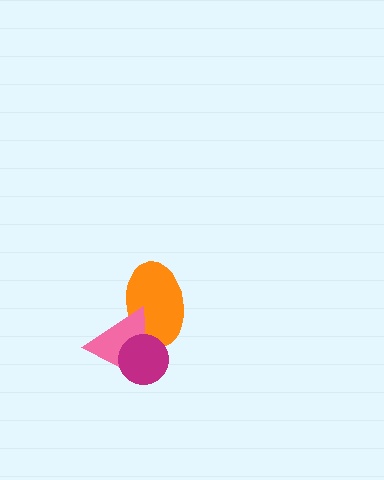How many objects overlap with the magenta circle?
2 objects overlap with the magenta circle.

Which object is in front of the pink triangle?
The magenta circle is in front of the pink triangle.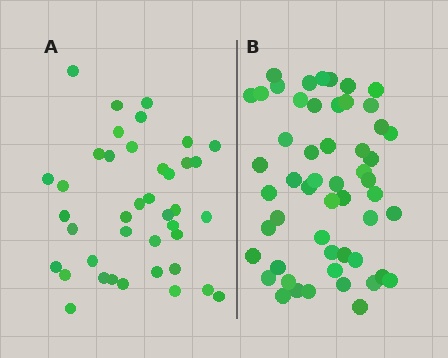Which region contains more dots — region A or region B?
Region B (the right region) has more dots.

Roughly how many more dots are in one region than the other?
Region B has approximately 15 more dots than region A.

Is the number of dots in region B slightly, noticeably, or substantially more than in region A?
Region B has noticeably more, but not dramatically so. The ratio is roughly 1.3 to 1.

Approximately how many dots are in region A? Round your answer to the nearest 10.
About 40 dots.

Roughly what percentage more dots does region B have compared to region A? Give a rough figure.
About 30% more.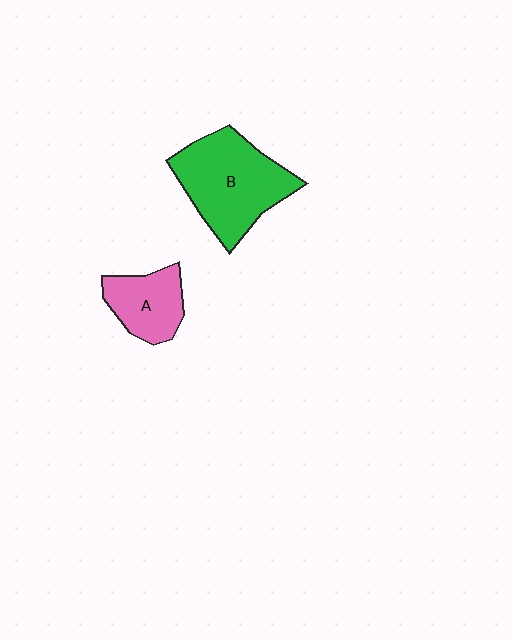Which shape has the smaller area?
Shape A (pink).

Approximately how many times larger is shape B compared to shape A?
Approximately 1.9 times.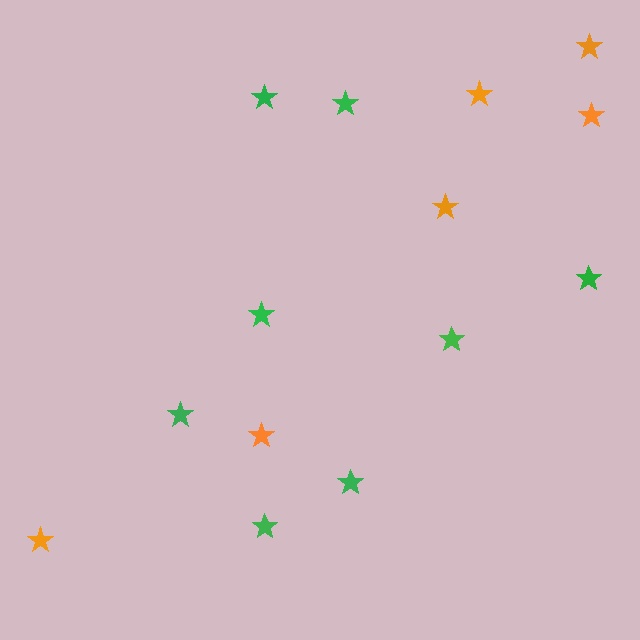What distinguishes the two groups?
There are 2 groups: one group of orange stars (6) and one group of green stars (8).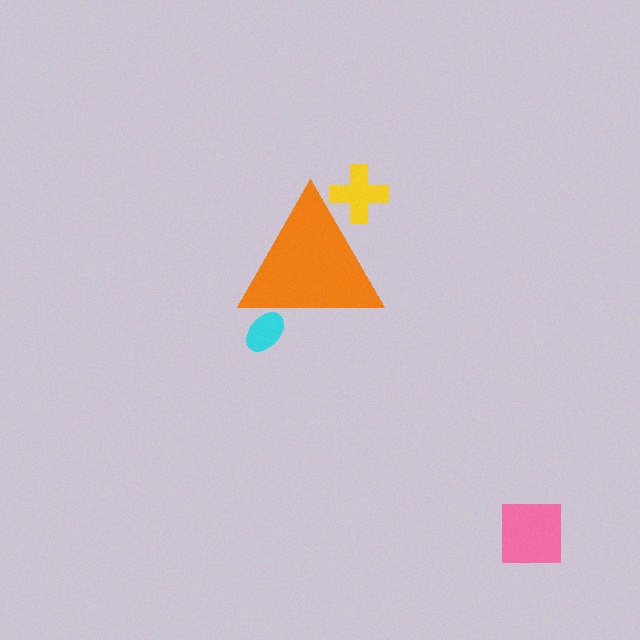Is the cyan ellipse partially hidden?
Yes, the cyan ellipse is partially hidden behind the orange triangle.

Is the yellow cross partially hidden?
Yes, the yellow cross is partially hidden behind the orange triangle.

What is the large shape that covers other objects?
An orange triangle.